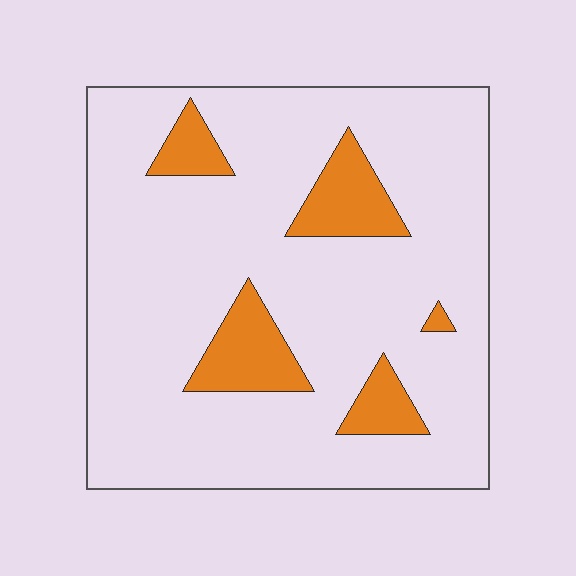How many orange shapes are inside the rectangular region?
5.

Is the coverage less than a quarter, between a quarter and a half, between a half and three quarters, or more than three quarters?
Less than a quarter.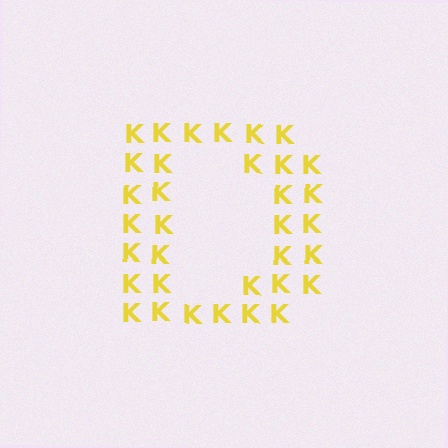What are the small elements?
The small elements are letter K's.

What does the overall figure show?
The overall figure shows the letter D.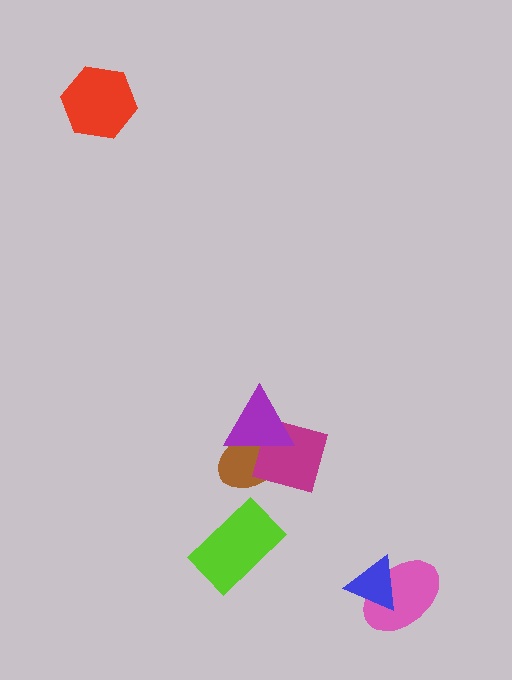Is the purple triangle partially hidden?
No, no other shape covers it.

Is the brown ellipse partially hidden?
Yes, it is partially covered by another shape.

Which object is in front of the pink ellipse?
The blue triangle is in front of the pink ellipse.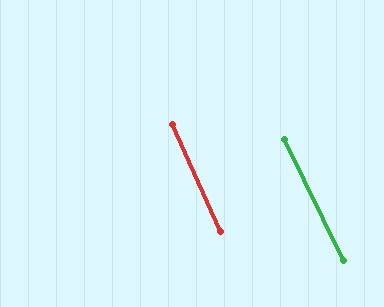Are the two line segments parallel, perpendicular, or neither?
Parallel — their directions differ by only 1.4°.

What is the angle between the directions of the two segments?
Approximately 1 degree.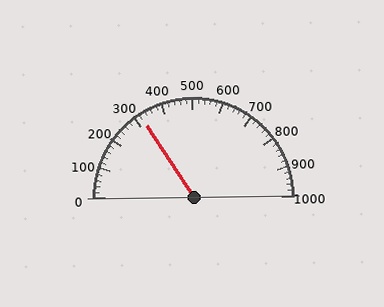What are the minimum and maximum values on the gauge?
The gauge ranges from 0 to 1000.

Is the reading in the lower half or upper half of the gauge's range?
The reading is in the lower half of the range (0 to 1000).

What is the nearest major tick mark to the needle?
The nearest major tick mark is 300.